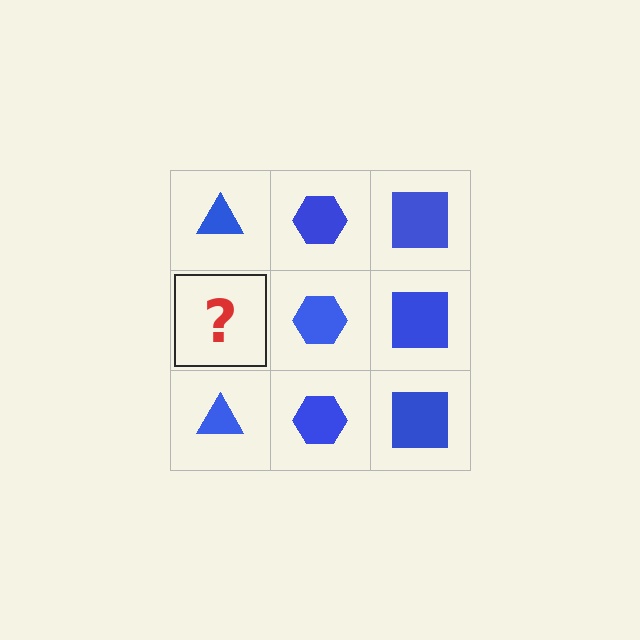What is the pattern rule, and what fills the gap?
The rule is that each column has a consistent shape. The gap should be filled with a blue triangle.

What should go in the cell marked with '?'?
The missing cell should contain a blue triangle.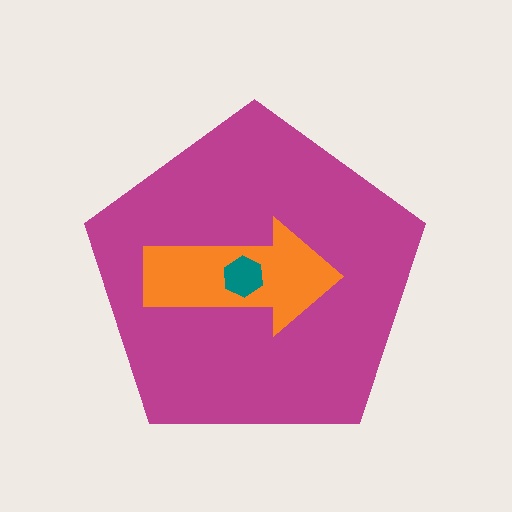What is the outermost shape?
The magenta pentagon.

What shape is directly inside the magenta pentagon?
The orange arrow.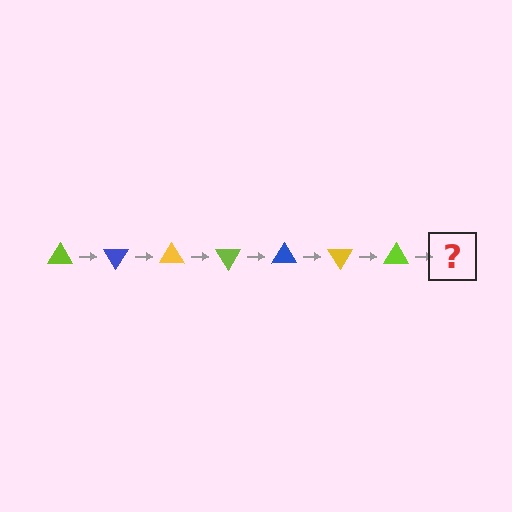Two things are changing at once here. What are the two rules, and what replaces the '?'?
The two rules are that it rotates 60 degrees each step and the color cycles through lime, blue, and yellow. The '?' should be a blue triangle, rotated 420 degrees from the start.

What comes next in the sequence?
The next element should be a blue triangle, rotated 420 degrees from the start.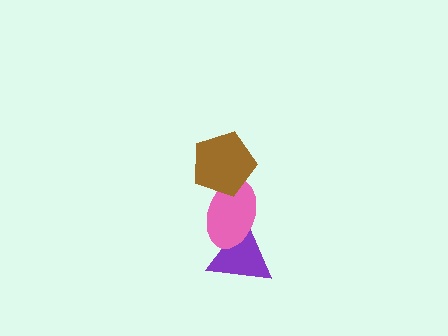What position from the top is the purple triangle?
The purple triangle is 3rd from the top.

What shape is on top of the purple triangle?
The pink ellipse is on top of the purple triangle.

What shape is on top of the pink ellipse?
The brown pentagon is on top of the pink ellipse.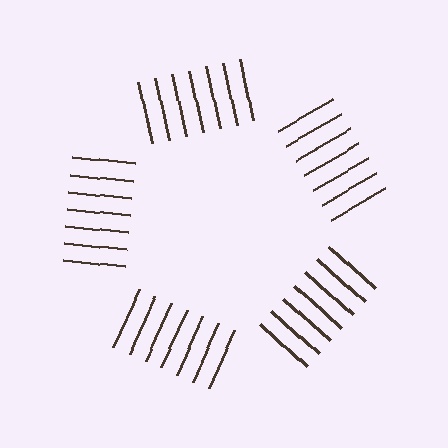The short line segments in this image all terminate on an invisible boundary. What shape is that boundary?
An illusory pentagon — the line segments terminate on its edges but no continuous stroke is drawn.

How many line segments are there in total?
35 — 7 along each of the 5 edges.